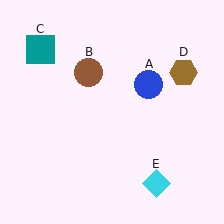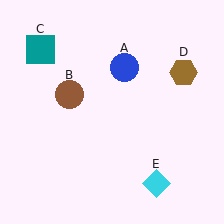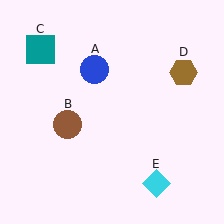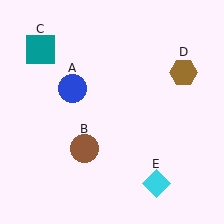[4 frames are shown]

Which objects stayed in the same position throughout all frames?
Teal square (object C) and brown hexagon (object D) and cyan diamond (object E) remained stationary.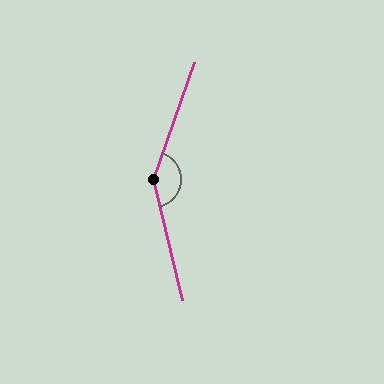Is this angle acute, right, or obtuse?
It is obtuse.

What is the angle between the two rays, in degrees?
Approximately 148 degrees.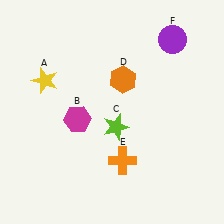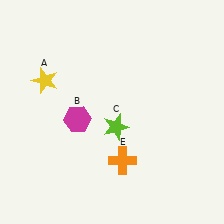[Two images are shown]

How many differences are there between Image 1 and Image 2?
There are 2 differences between the two images.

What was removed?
The orange hexagon (D), the purple circle (F) were removed in Image 2.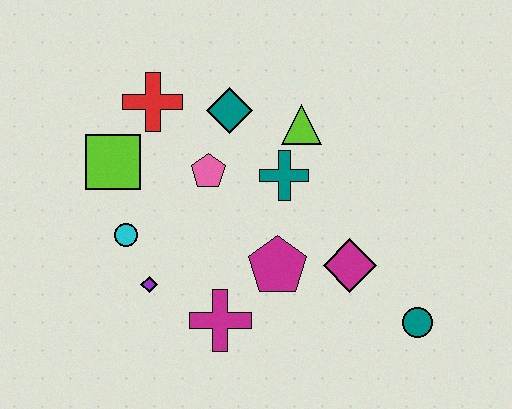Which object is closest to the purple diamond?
The cyan circle is closest to the purple diamond.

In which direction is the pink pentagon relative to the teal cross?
The pink pentagon is to the left of the teal cross.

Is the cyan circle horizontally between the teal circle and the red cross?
No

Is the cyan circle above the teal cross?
No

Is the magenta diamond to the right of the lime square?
Yes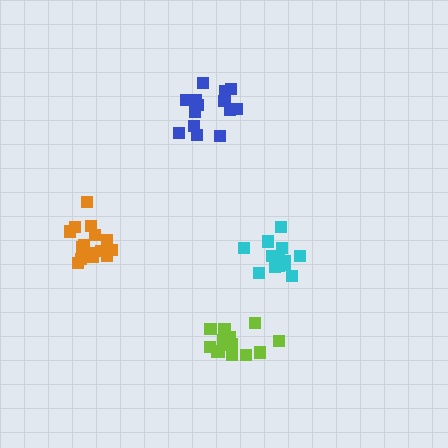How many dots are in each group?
Group 1: 14 dots, Group 2: 16 dots, Group 3: 15 dots, Group 4: 16 dots (61 total).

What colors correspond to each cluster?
The clusters are colored: cyan, lime, blue, orange.